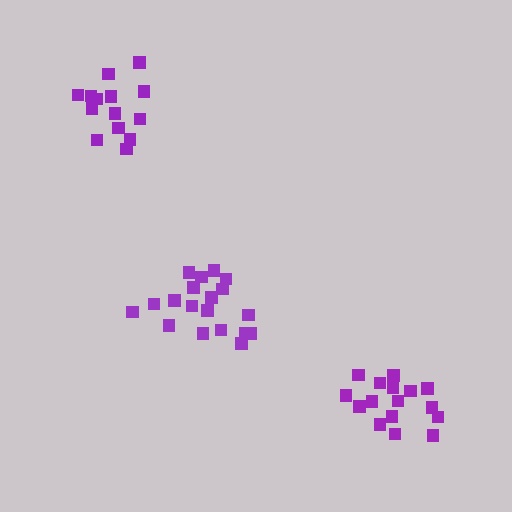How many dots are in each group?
Group 1: 19 dots, Group 2: 14 dots, Group 3: 16 dots (49 total).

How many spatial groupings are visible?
There are 3 spatial groupings.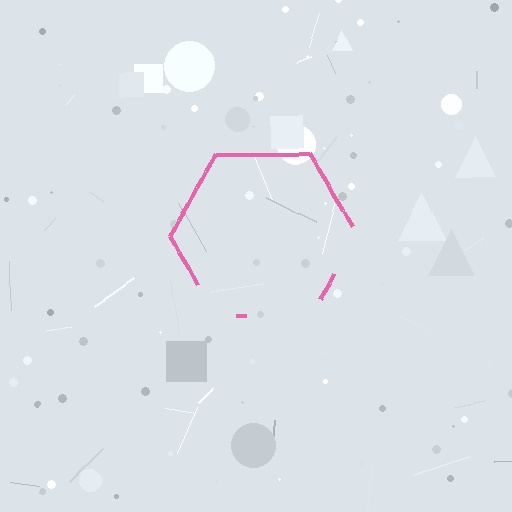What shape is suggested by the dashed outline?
The dashed outline suggests a hexagon.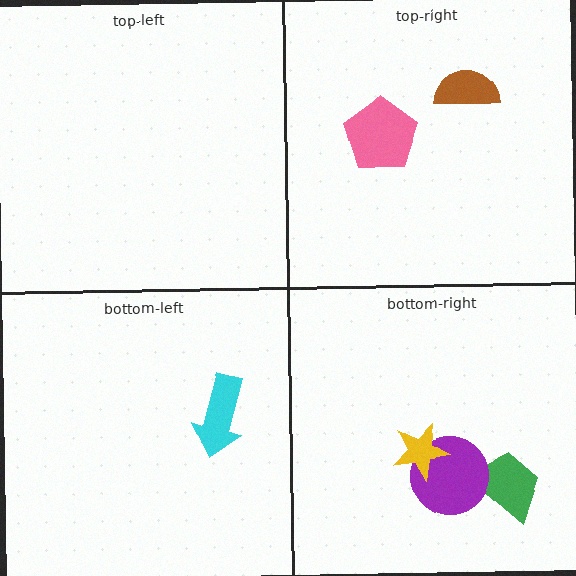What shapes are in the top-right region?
The pink pentagon, the brown semicircle.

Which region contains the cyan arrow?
The bottom-left region.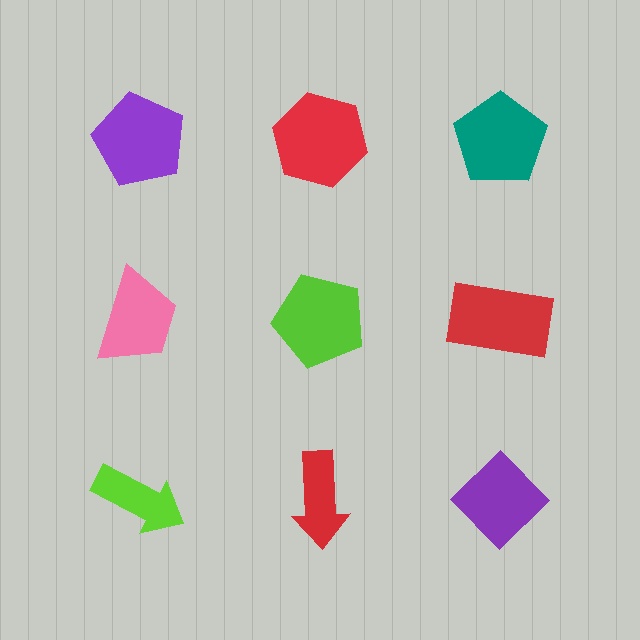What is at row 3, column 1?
A lime arrow.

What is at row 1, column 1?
A purple pentagon.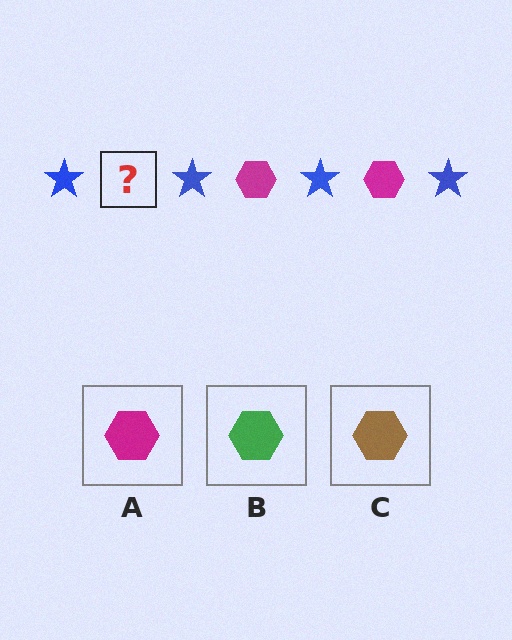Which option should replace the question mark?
Option A.